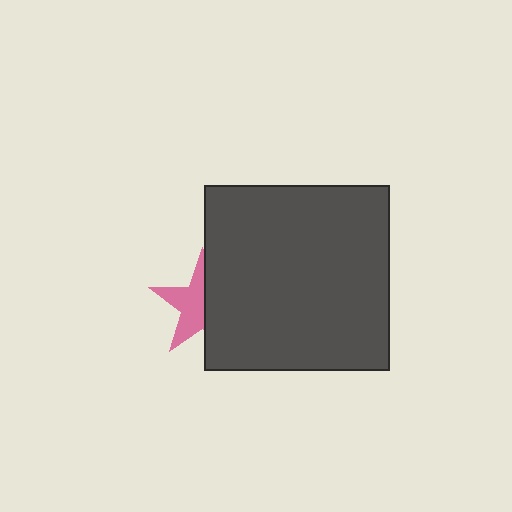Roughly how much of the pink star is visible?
About half of it is visible (roughly 51%).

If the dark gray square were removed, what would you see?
You would see the complete pink star.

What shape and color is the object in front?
The object in front is a dark gray square.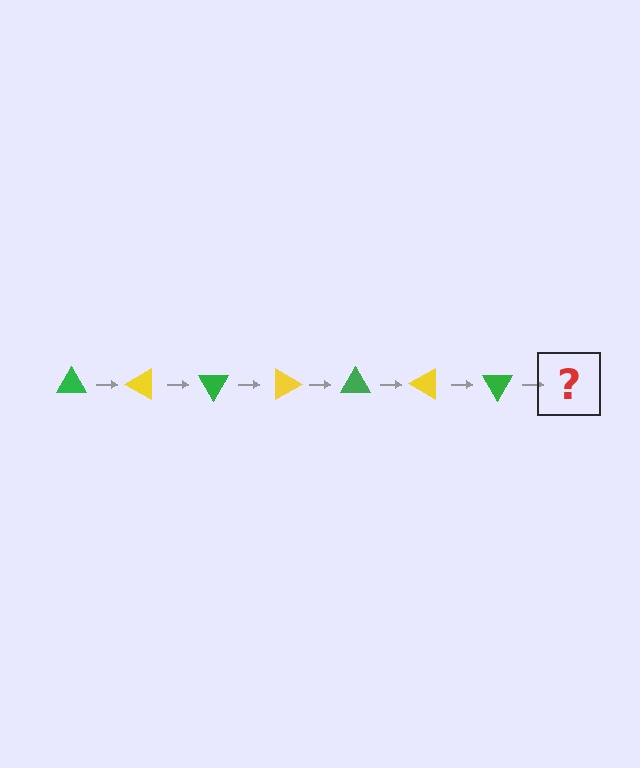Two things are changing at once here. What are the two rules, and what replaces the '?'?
The two rules are that it rotates 30 degrees each step and the color cycles through green and yellow. The '?' should be a yellow triangle, rotated 210 degrees from the start.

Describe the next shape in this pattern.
It should be a yellow triangle, rotated 210 degrees from the start.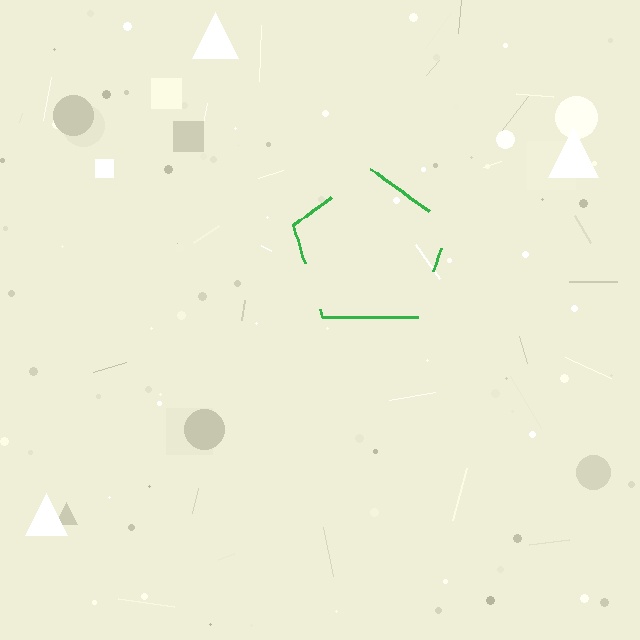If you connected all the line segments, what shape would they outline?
They would outline a pentagon.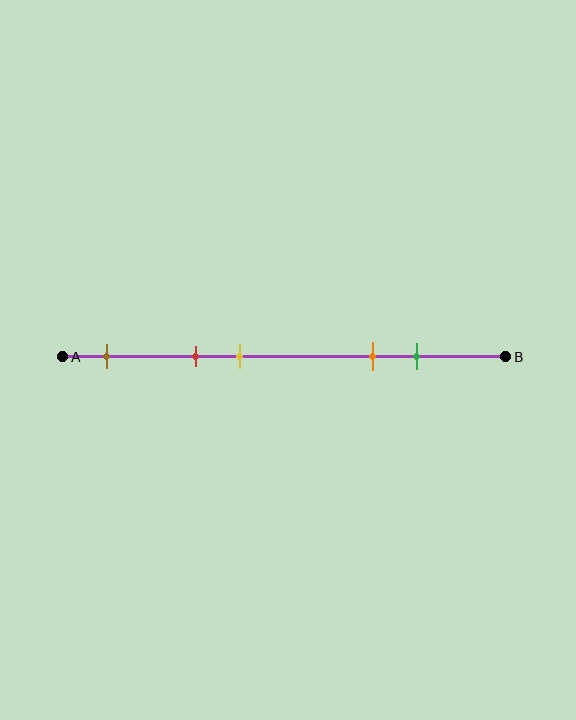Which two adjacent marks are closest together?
The red and yellow marks are the closest adjacent pair.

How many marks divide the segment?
There are 5 marks dividing the segment.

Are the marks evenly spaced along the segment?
No, the marks are not evenly spaced.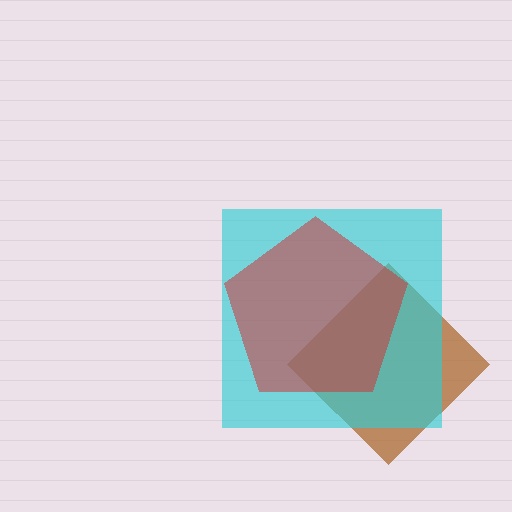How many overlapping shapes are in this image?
There are 3 overlapping shapes in the image.